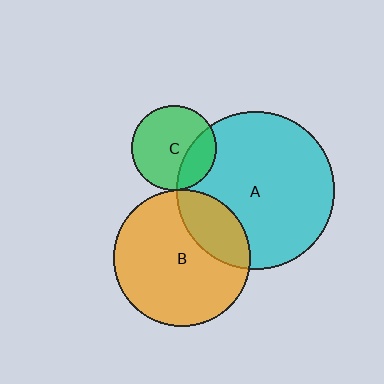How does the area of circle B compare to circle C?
Approximately 2.6 times.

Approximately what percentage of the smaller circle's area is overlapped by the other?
Approximately 25%.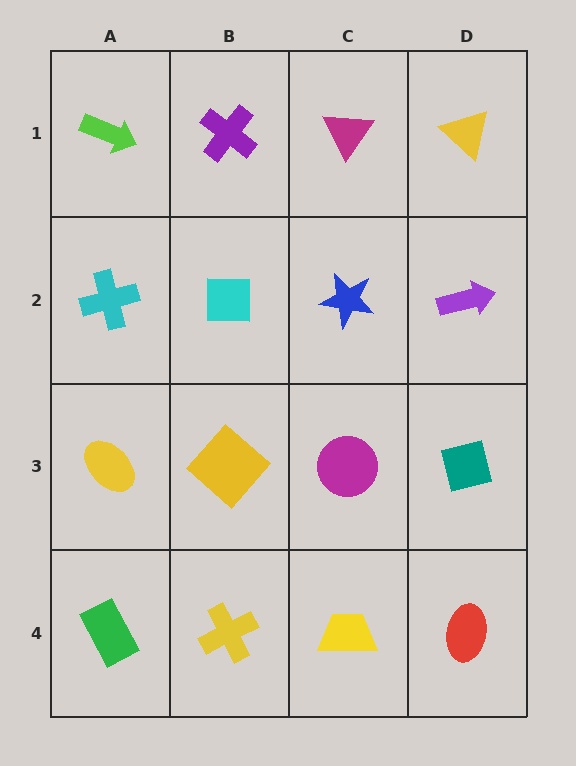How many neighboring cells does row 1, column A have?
2.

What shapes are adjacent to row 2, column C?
A magenta triangle (row 1, column C), a magenta circle (row 3, column C), a cyan square (row 2, column B), a purple arrow (row 2, column D).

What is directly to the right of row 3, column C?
A teal square.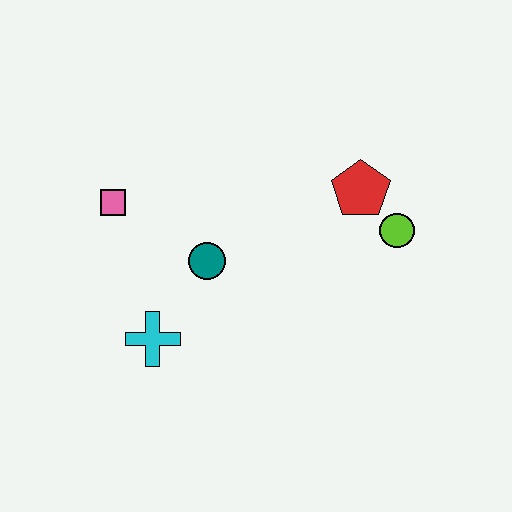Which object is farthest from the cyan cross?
The lime circle is farthest from the cyan cross.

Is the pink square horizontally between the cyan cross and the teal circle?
No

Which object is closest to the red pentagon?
The lime circle is closest to the red pentagon.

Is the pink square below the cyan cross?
No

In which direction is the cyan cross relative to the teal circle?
The cyan cross is below the teal circle.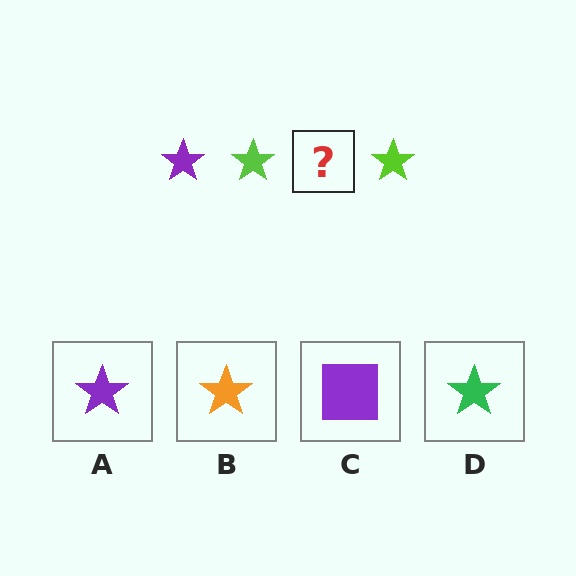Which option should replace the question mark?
Option A.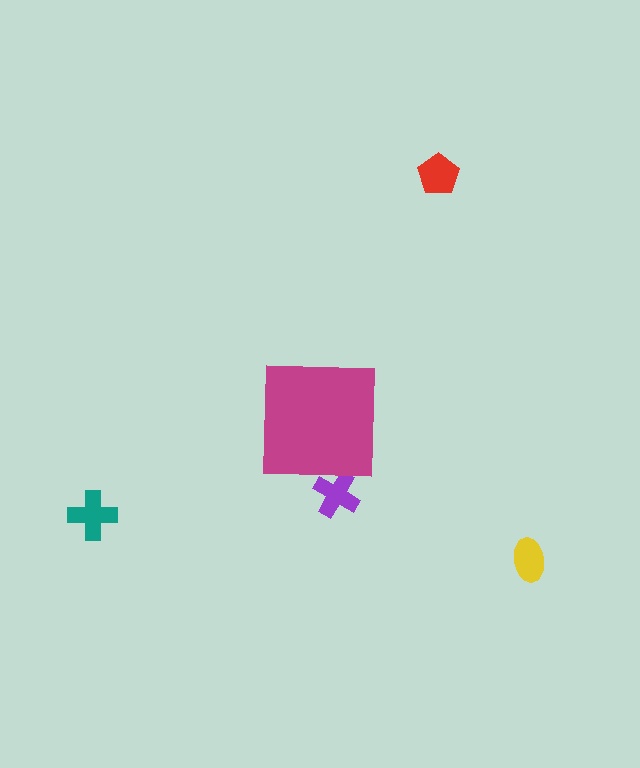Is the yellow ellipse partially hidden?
No, the yellow ellipse is fully visible.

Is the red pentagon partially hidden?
No, the red pentagon is fully visible.